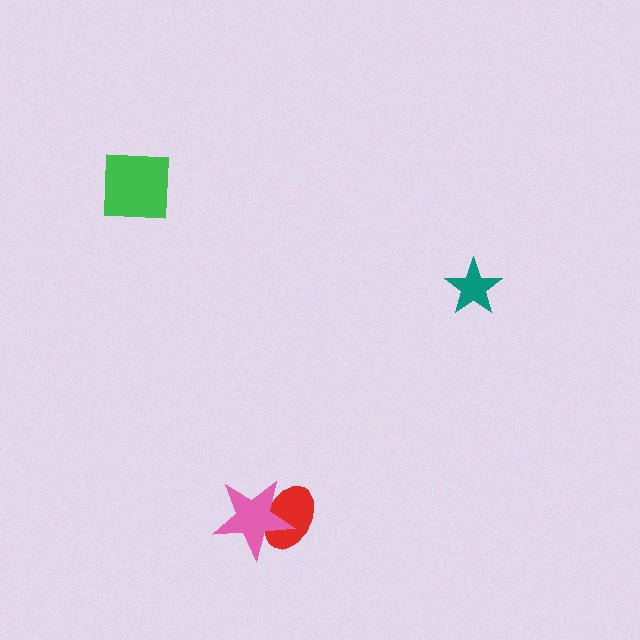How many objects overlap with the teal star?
0 objects overlap with the teal star.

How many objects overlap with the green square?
0 objects overlap with the green square.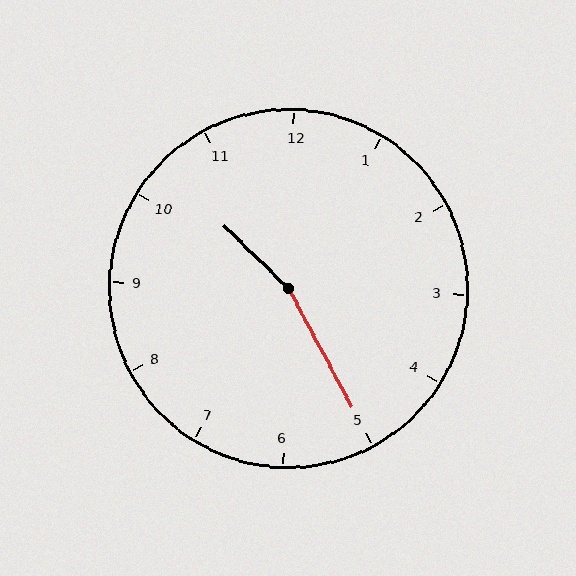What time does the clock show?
10:25.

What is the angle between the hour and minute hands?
Approximately 162 degrees.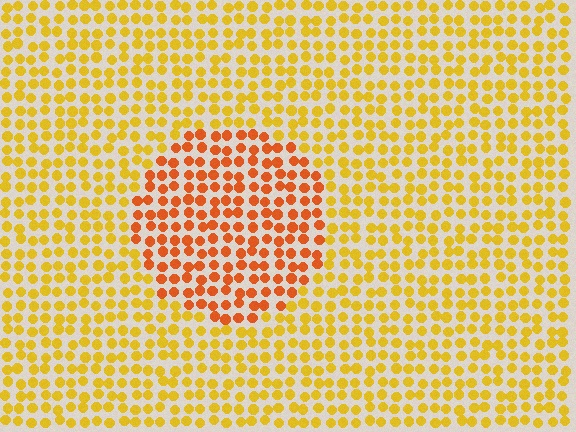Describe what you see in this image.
The image is filled with small yellow elements in a uniform arrangement. A circle-shaped region is visible where the elements are tinted to a slightly different hue, forming a subtle color boundary.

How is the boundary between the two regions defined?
The boundary is defined purely by a slight shift in hue (about 32 degrees). Spacing, size, and orientation are identical on both sides.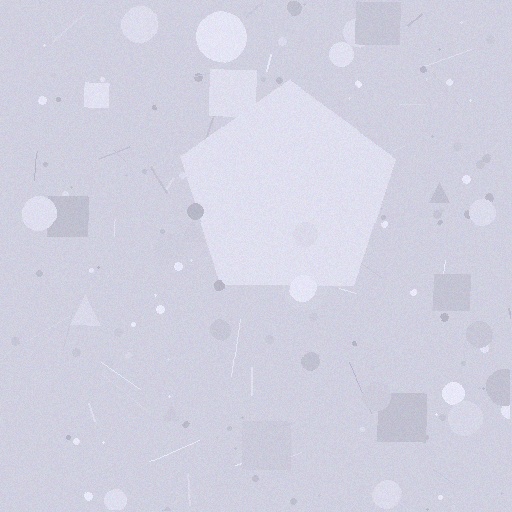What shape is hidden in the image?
A pentagon is hidden in the image.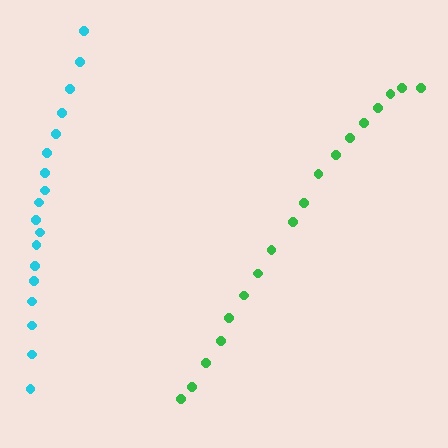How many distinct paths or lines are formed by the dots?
There are 2 distinct paths.